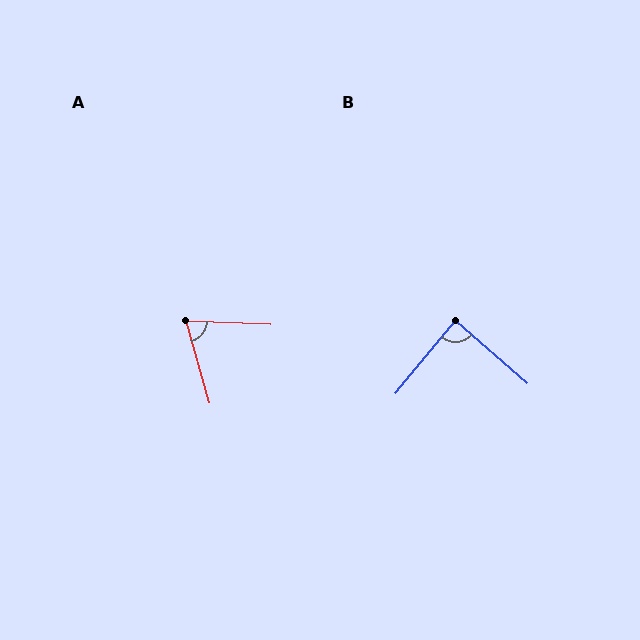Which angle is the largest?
B, at approximately 88 degrees.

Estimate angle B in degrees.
Approximately 88 degrees.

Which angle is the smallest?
A, at approximately 72 degrees.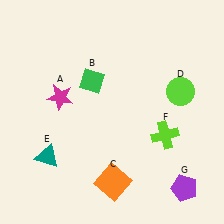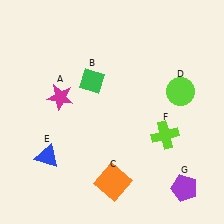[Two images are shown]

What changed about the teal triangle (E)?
In Image 1, E is teal. In Image 2, it changed to blue.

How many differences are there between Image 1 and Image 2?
There is 1 difference between the two images.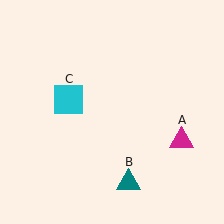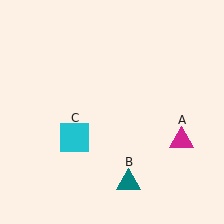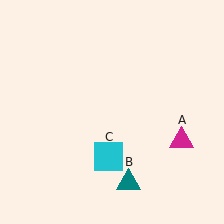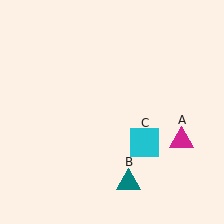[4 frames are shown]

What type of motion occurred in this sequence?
The cyan square (object C) rotated counterclockwise around the center of the scene.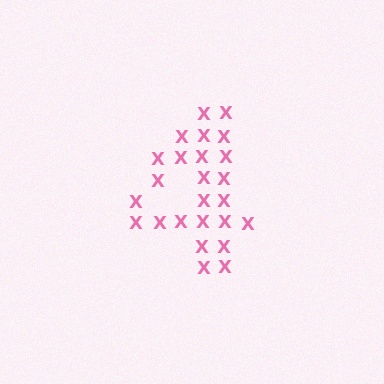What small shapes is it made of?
It is made of small letter X's.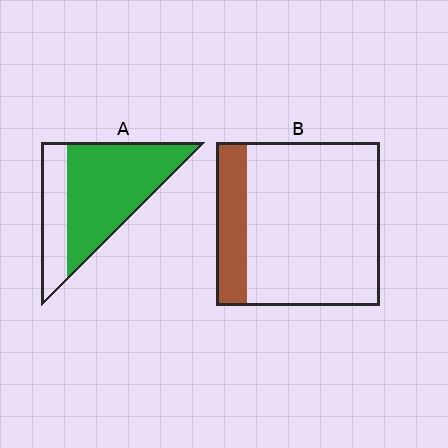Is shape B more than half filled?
No.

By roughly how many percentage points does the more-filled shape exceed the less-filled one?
By roughly 50 percentage points (A over B).